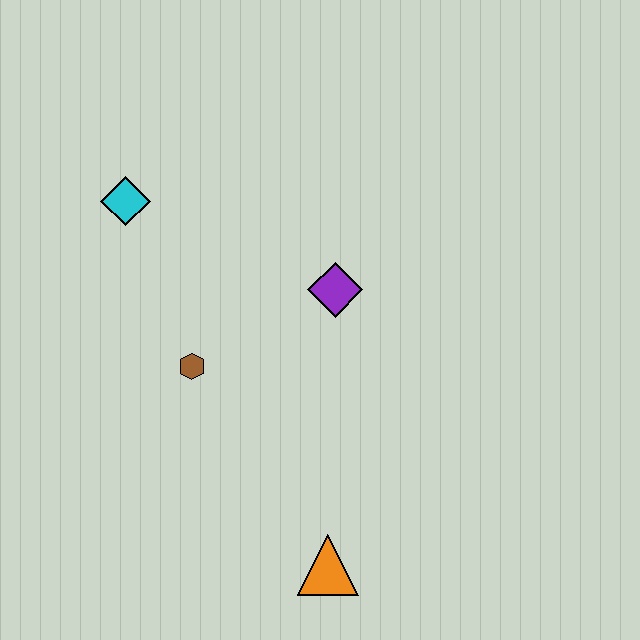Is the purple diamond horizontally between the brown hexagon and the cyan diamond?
No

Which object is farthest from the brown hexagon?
The orange triangle is farthest from the brown hexagon.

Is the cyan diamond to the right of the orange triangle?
No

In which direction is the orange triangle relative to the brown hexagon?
The orange triangle is below the brown hexagon.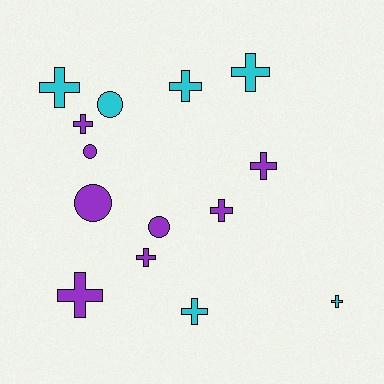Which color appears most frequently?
Purple, with 8 objects.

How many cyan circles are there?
There is 1 cyan circle.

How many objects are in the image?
There are 14 objects.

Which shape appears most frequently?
Cross, with 10 objects.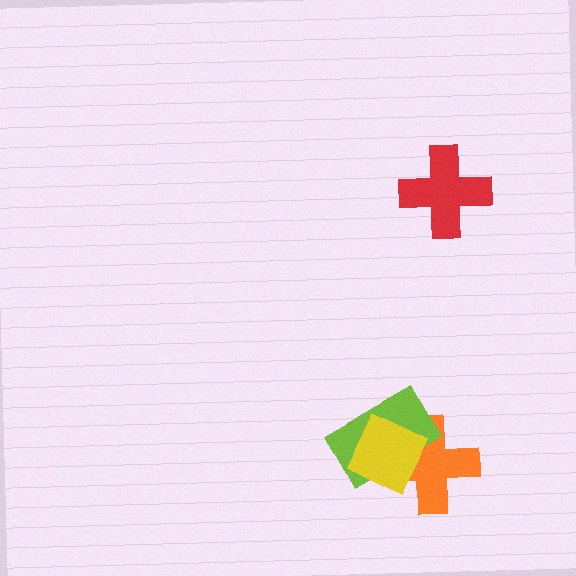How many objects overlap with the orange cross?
2 objects overlap with the orange cross.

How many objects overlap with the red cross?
0 objects overlap with the red cross.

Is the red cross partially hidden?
No, no other shape covers it.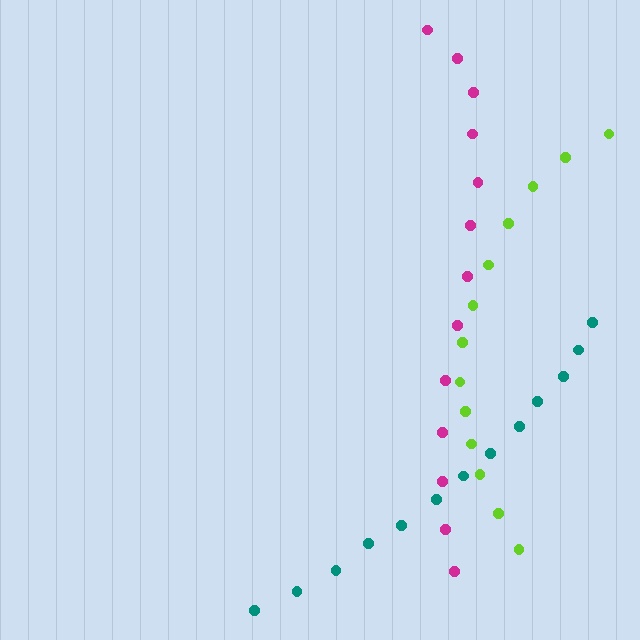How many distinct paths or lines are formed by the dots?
There are 3 distinct paths.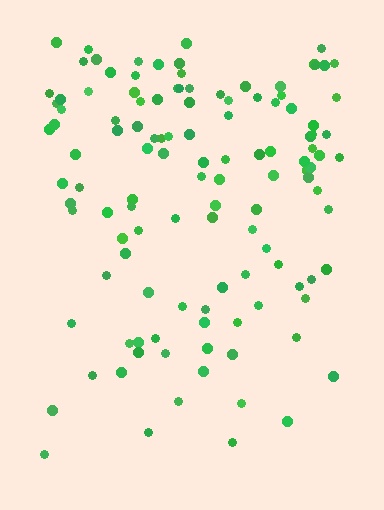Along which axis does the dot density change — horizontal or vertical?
Vertical.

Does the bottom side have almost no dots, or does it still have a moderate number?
Still a moderate number, just noticeably fewer than the top.